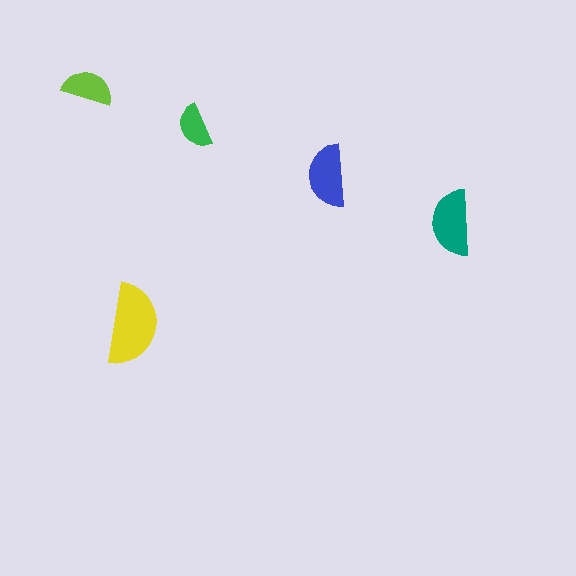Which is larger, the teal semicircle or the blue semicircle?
The teal one.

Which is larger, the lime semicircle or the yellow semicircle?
The yellow one.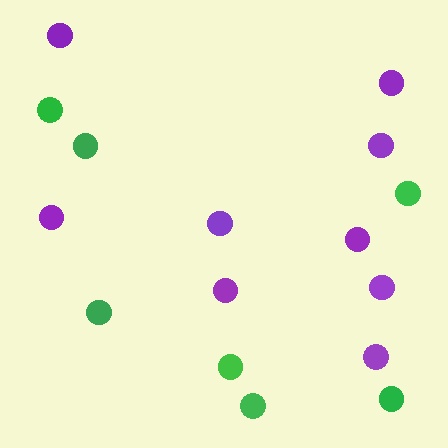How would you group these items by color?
There are 2 groups: one group of green circles (7) and one group of purple circles (9).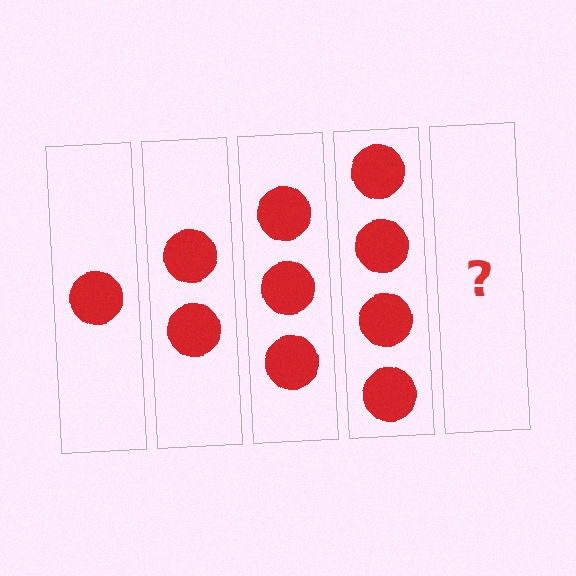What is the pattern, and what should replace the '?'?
The pattern is that each step adds one more circle. The '?' should be 5 circles.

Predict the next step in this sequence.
The next step is 5 circles.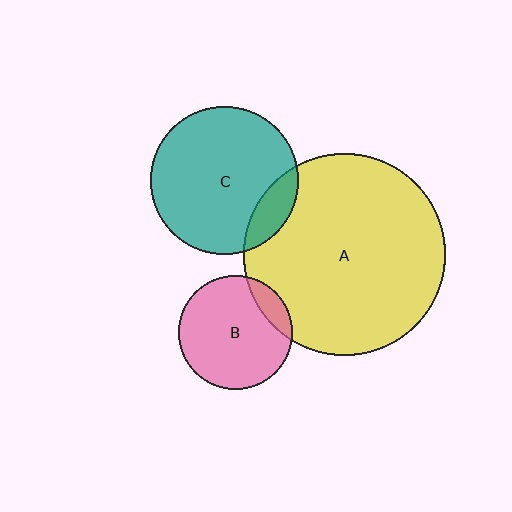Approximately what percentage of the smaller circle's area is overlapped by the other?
Approximately 15%.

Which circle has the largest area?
Circle A (yellow).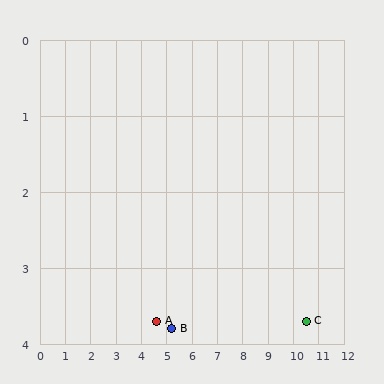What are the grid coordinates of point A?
Point A is at approximately (4.6, 3.7).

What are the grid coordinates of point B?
Point B is at approximately (5.2, 3.8).